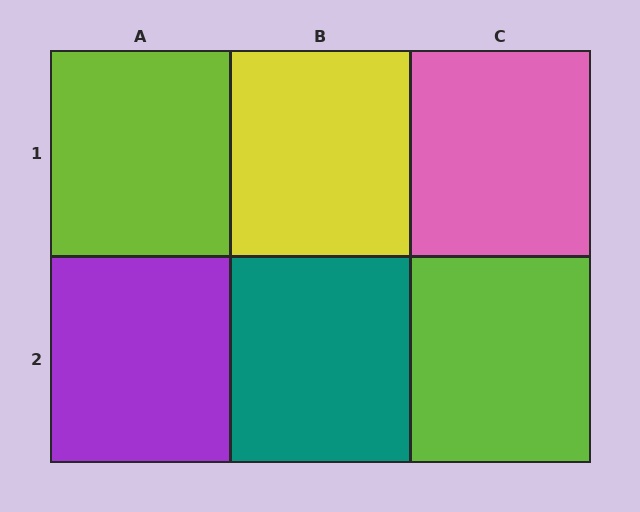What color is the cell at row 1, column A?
Lime.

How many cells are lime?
2 cells are lime.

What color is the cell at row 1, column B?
Yellow.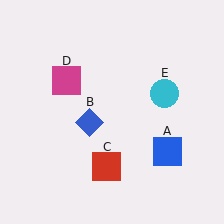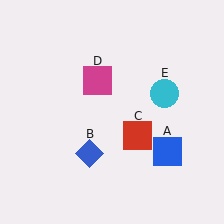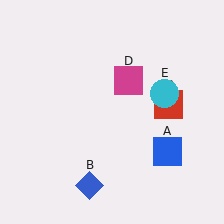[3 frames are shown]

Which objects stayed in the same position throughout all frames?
Blue square (object A) and cyan circle (object E) remained stationary.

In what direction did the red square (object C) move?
The red square (object C) moved up and to the right.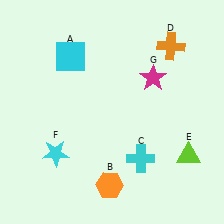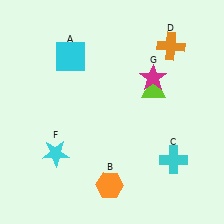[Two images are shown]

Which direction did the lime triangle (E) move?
The lime triangle (E) moved up.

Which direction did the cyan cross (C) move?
The cyan cross (C) moved right.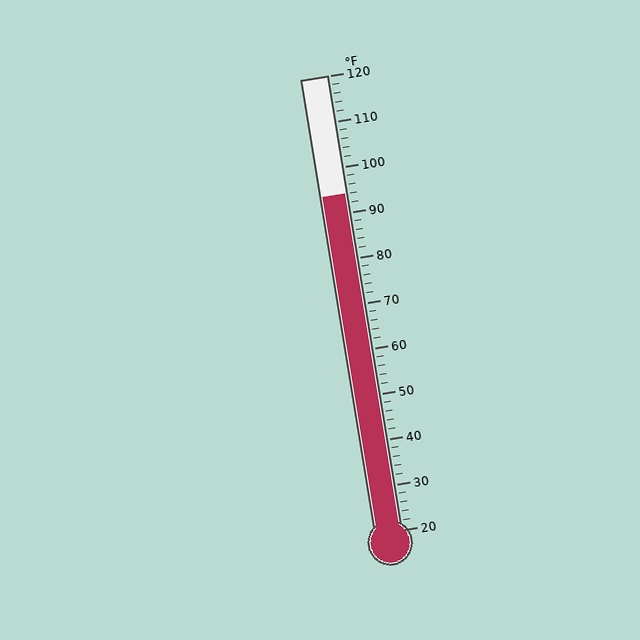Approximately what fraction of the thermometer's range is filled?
The thermometer is filled to approximately 75% of its range.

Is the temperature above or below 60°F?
The temperature is above 60°F.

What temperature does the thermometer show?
The thermometer shows approximately 94°F.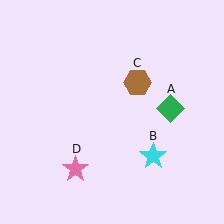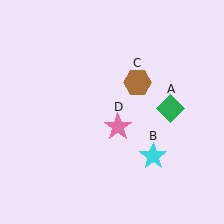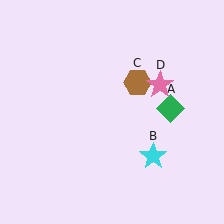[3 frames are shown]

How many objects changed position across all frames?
1 object changed position: pink star (object D).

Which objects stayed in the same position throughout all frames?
Green diamond (object A) and cyan star (object B) and brown hexagon (object C) remained stationary.